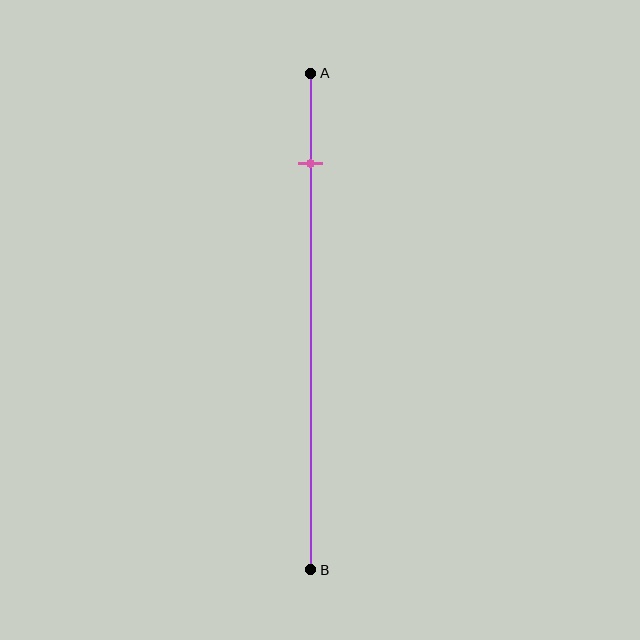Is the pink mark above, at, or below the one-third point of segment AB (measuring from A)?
The pink mark is above the one-third point of segment AB.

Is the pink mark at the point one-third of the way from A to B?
No, the mark is at about 20% from A, not at the 33% one-third point.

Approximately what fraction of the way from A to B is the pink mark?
The pink mark is approximately 20% of the way from A to B.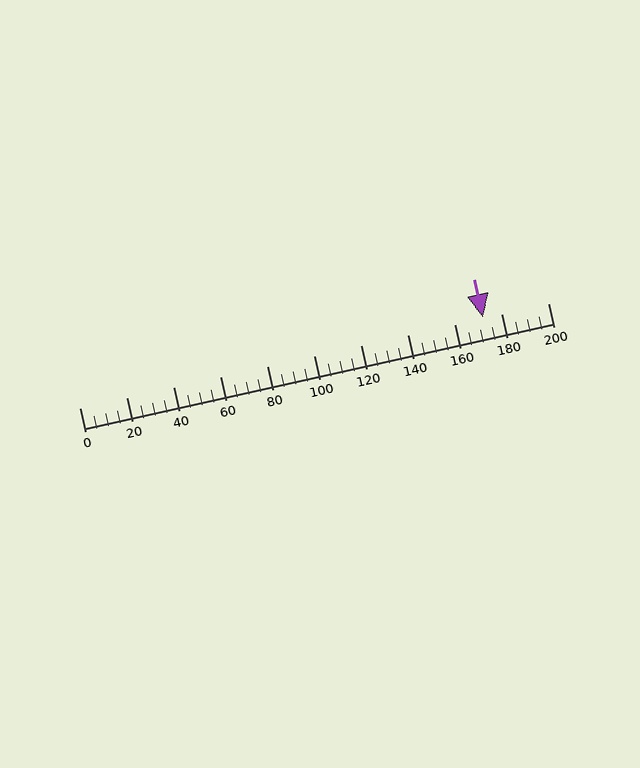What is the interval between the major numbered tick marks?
The major tick marks are spaced 20 units apart.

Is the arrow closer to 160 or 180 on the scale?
The arrow is closer to 180.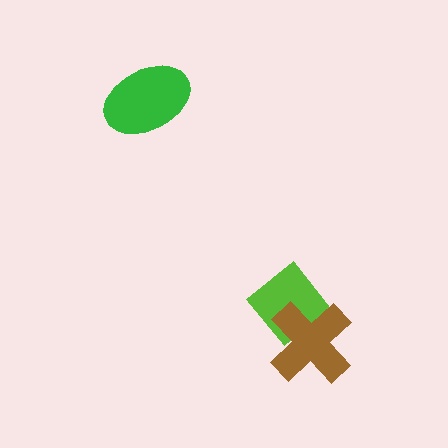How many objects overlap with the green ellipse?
0 objects overlap with the green ellipse.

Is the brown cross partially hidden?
No, no other shape covers it.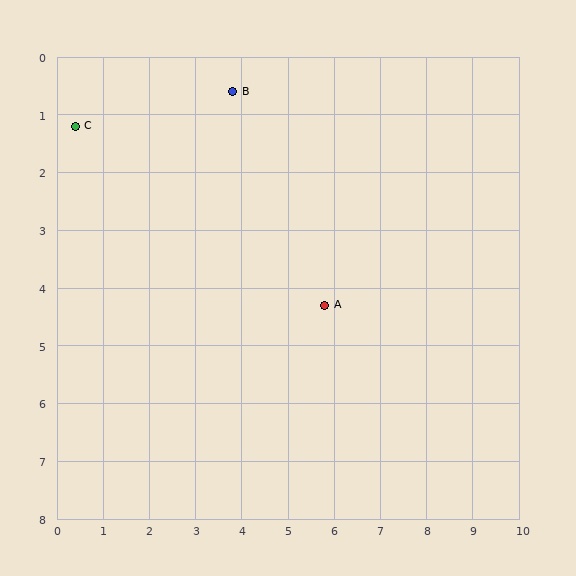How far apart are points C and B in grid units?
Points C and B are about 3.5 grid units apart.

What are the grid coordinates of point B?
Point B is at approximately (3.8, 0.6).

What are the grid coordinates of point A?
Point A is at approximately (5.8, 4.3).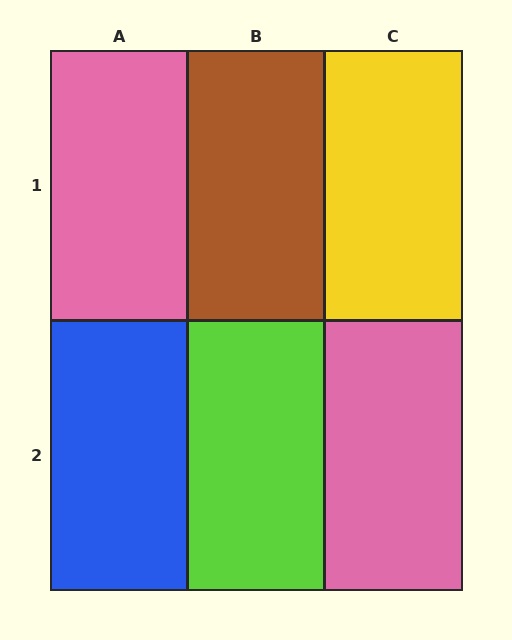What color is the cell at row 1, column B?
Brown.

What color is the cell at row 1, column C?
Yellow.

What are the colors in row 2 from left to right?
Blue, lime, pink.